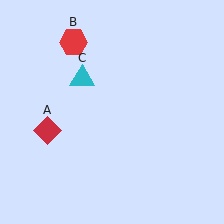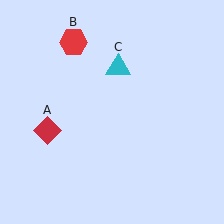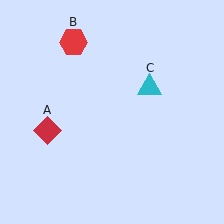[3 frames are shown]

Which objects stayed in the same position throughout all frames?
Red diamond (object A) and red hexagon (object B) remained stationary.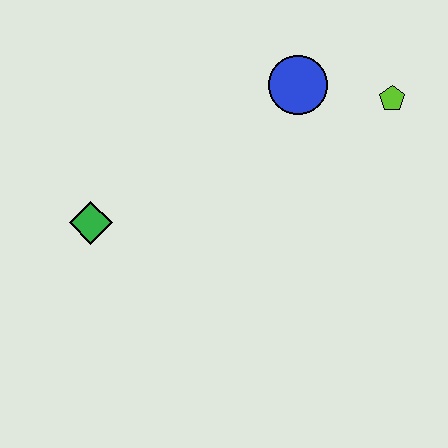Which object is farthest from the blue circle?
The green diamond is farthest from the blue circle.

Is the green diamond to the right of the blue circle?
No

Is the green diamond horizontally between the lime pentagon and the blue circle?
No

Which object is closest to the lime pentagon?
The blue circle is closest to the lime pentagon.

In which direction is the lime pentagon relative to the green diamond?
The lime pentagon is to the right of the green diamond.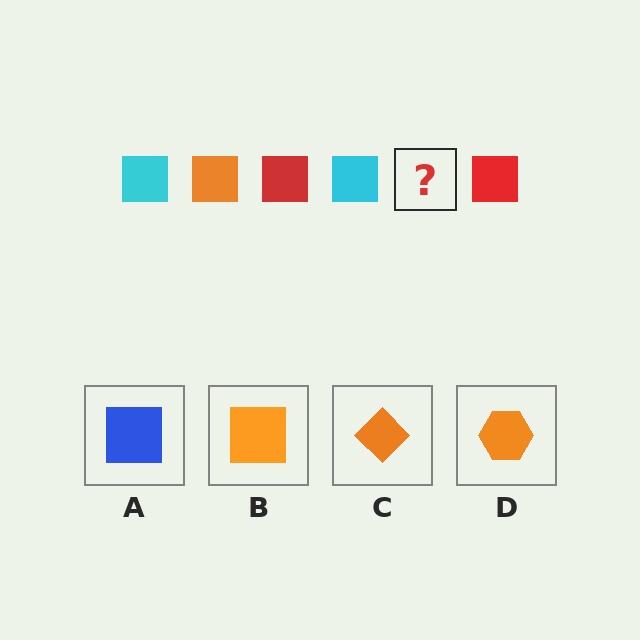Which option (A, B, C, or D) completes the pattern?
B.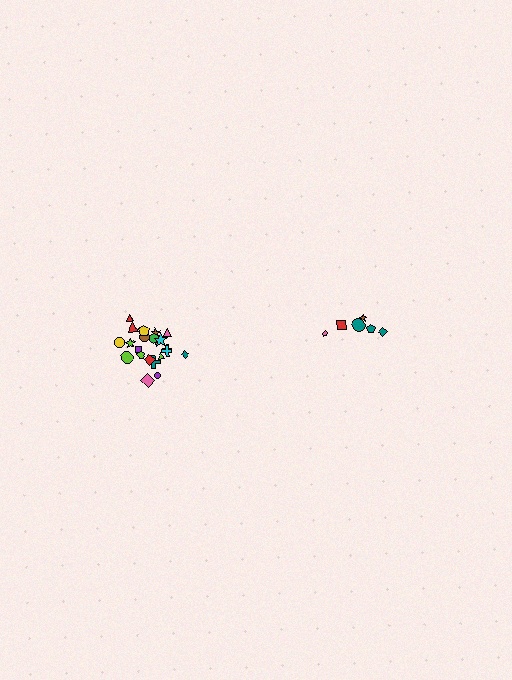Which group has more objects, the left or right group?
The left group.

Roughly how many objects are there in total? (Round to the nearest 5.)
Roughly 30 objects in total.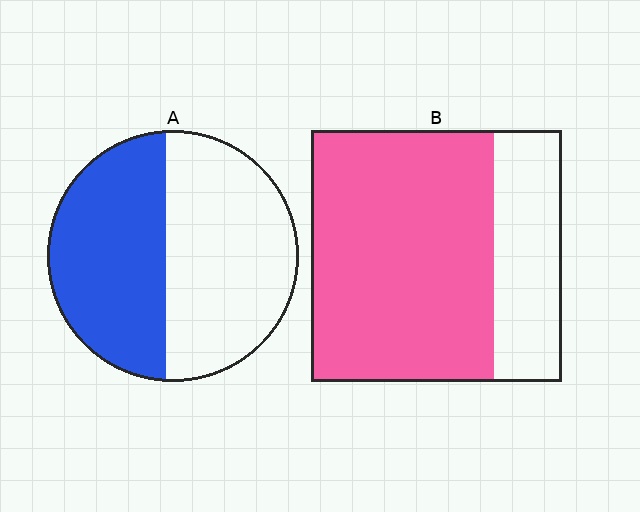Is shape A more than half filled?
Roughly half.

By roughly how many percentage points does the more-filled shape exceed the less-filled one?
By roughly 25 percentage points (B over A).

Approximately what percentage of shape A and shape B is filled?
A is approximately 45% and B is approximately 75%.